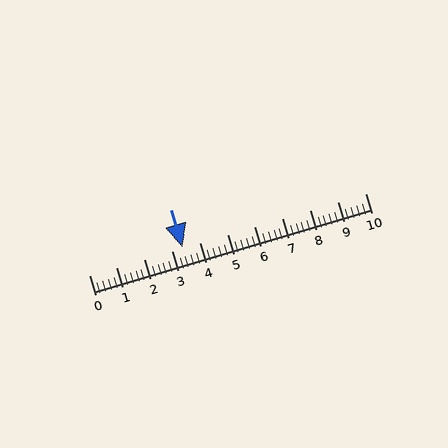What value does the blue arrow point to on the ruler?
The blue arrow points to approximately 3.4.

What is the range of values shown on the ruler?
The ruler shows values from 0 to 10.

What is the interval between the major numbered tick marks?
The major tick marks are spaced 1 units apart.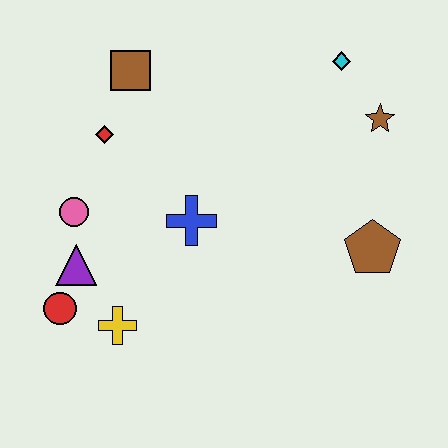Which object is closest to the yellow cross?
The red circle is closest to the yellow cross.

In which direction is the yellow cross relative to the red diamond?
The yellow cross is below the red diamond.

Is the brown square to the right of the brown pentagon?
No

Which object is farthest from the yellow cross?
The cyan diamond is farthest from the yellow cross.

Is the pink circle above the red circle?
Yes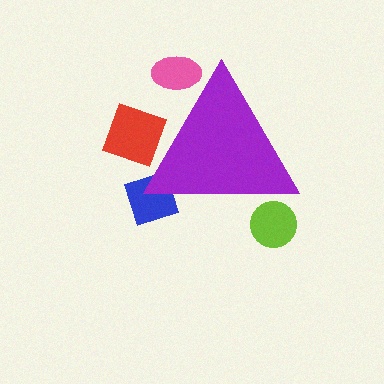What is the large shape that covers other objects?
A purple triangle.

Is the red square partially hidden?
Yes, the red square is partially hidden behind the purple triangle.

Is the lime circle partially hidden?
Yes, the lime circle is partially hidden behind the purple triangle.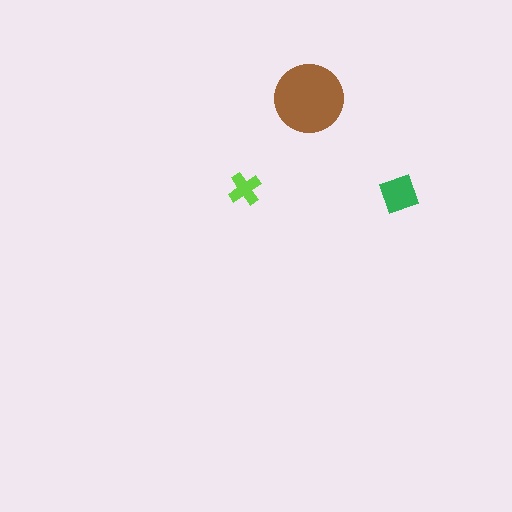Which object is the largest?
The brown circle.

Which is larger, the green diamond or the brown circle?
The brown circle.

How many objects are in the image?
There are 3 objects in the image.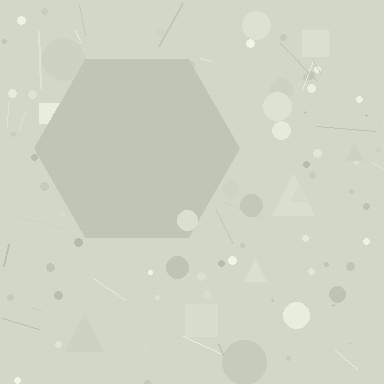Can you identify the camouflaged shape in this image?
The camouflaged shape is a hexagon.